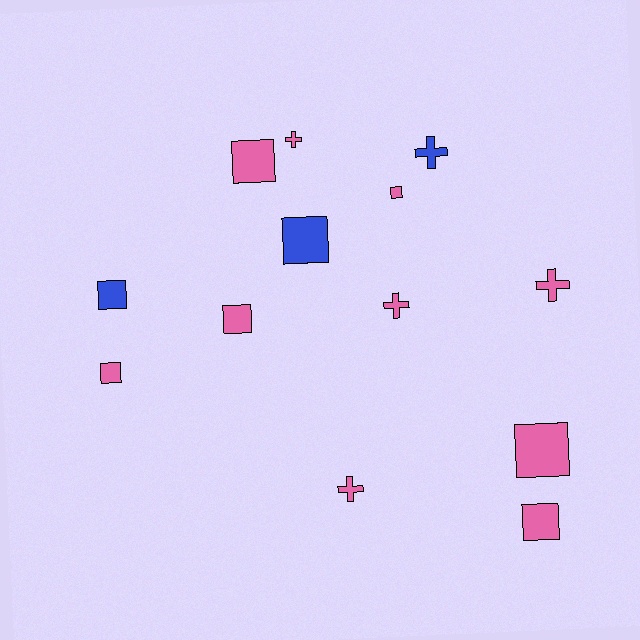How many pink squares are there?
There are 6 pink squares.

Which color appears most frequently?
Pink, with 10 objects.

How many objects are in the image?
There are 13 objects.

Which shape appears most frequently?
Square, with 8 objects.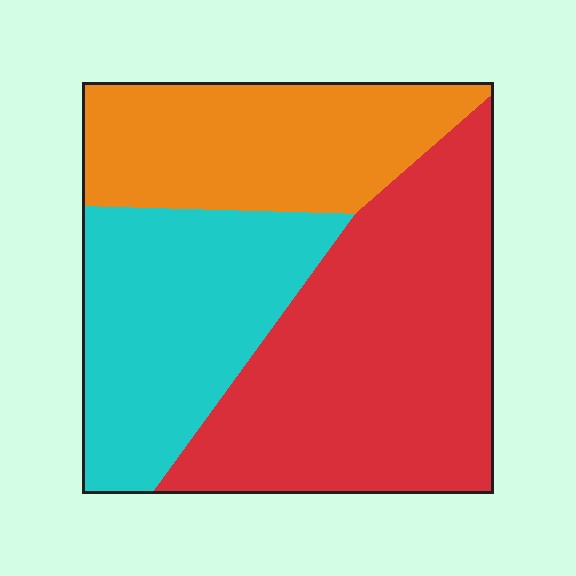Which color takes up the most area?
Red, at roughly 45%.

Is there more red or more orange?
Red.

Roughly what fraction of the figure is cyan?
Cyan covers roughly 30% of the figure.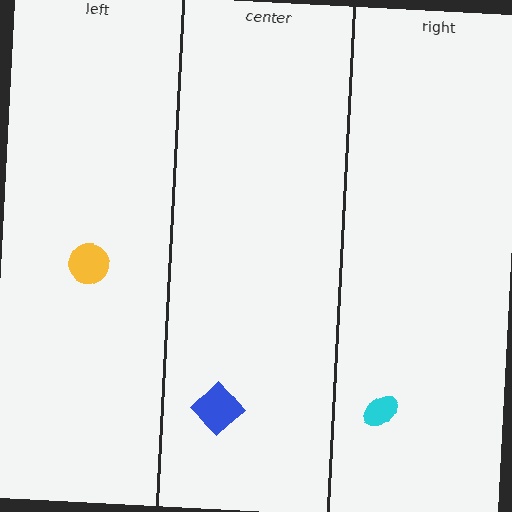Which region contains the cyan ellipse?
The right region.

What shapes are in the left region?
The yellow circle.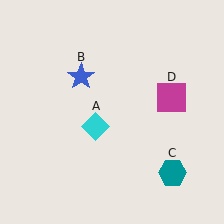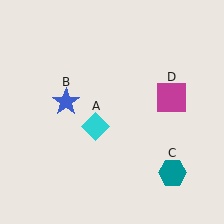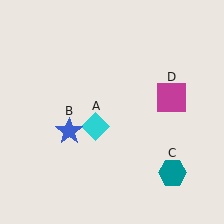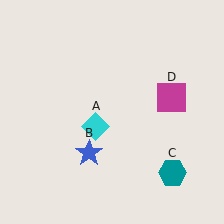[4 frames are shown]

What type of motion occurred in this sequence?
The blue star (object B) rotated counterclockwise around the center of the scene.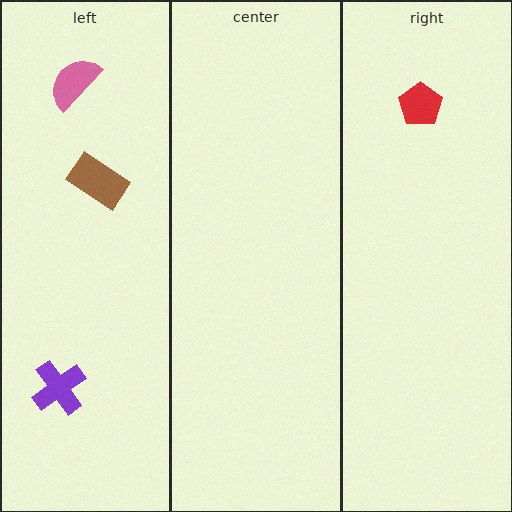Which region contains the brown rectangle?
The left region.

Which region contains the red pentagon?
The right region.